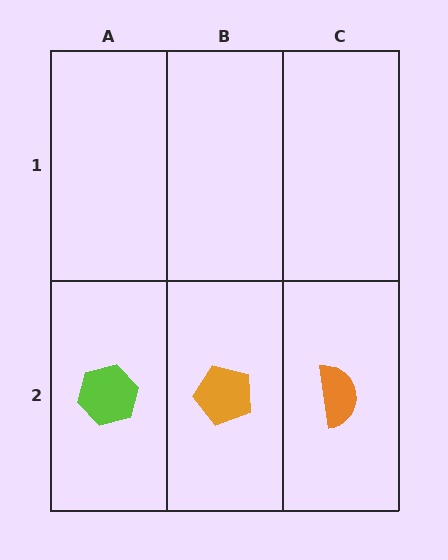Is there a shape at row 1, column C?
No, that cell is empty.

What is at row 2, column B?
An orange pentagon.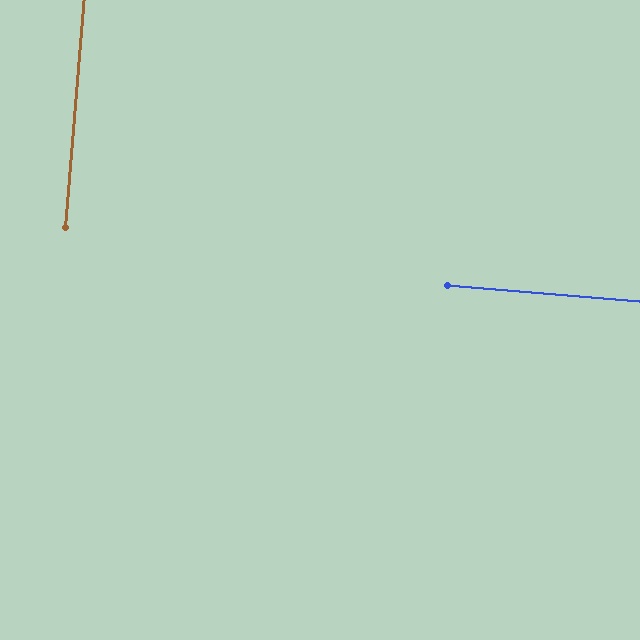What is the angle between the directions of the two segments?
Approximately 90 degrees.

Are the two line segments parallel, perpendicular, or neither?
Perpendicular — they meet at approximately 90°.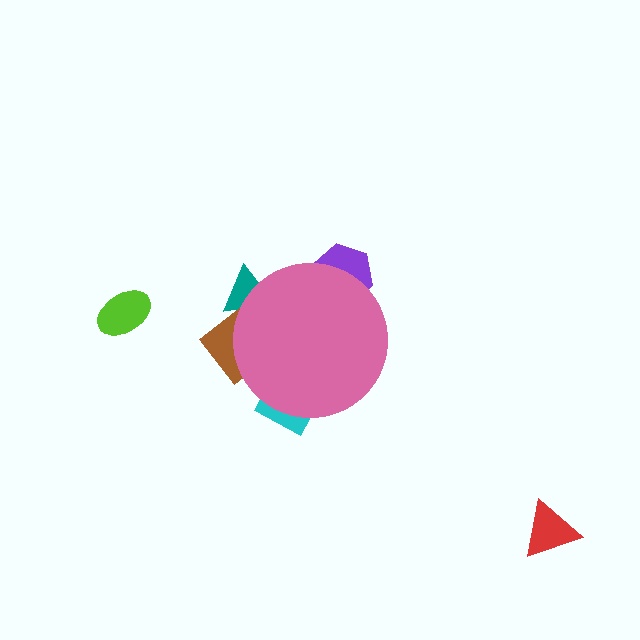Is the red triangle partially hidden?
No, the red triangle is fully visible.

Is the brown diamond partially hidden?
Yes, the brown diamond is partially hidden behind the pink circle.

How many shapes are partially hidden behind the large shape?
4 shapes are partially hidden.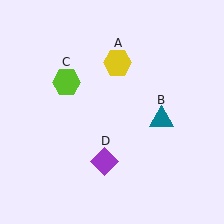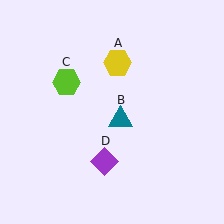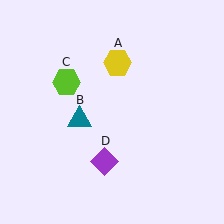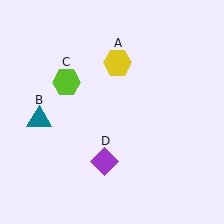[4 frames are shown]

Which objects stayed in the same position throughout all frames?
Yellow hexagon (object A) and lime hexagon (object C) and purple diamond (object D) remained stationary.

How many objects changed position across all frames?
1 object changed position: teal triangle (object B).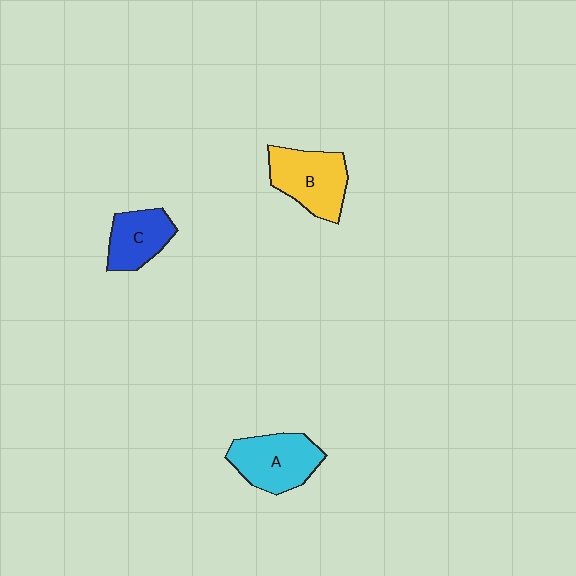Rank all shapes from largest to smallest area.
From largest to smallest: B (yellow), A (cyan), C (blue).